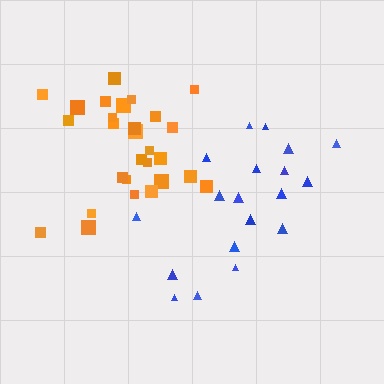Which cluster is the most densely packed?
Orange.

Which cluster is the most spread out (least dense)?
Blue.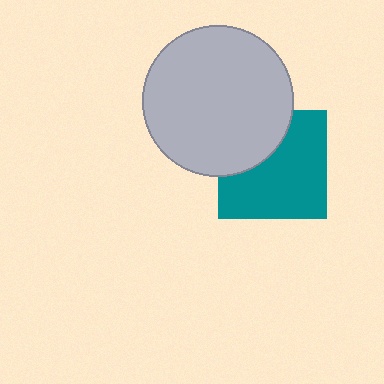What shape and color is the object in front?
The object in front is a light gray circle.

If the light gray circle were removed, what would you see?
You would see the complete teal square.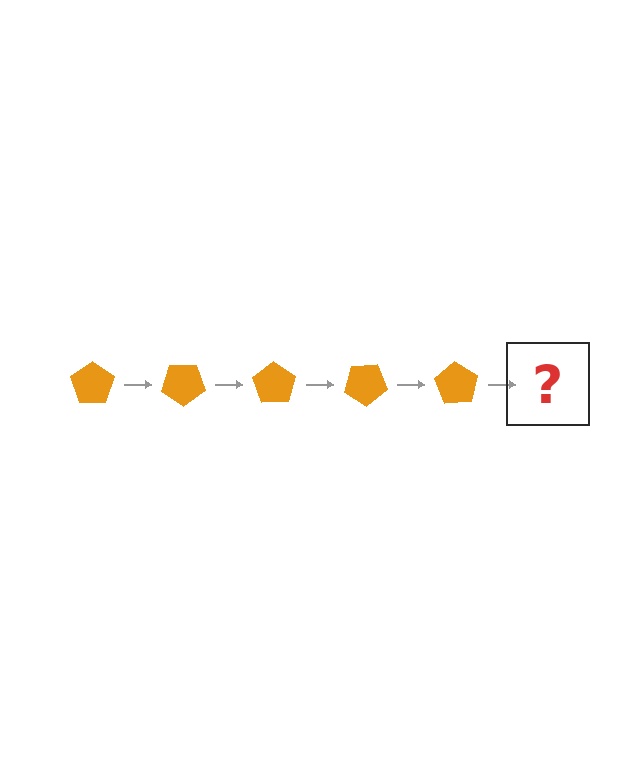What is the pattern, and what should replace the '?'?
The pattern is that the pentagon rotates 35 degrees each step. The '?' should be an orange pentagon rotated 175 degrees.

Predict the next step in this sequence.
The next step is an orange pentagon rotated 175 degrees.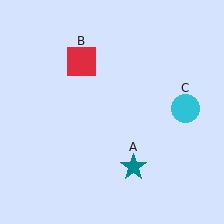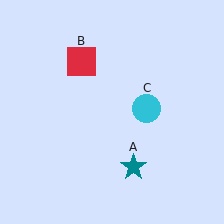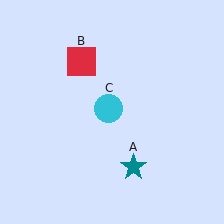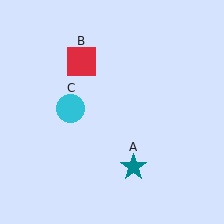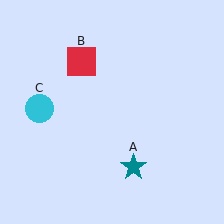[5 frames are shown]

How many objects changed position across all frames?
1 object changed position: cyan circle (object C).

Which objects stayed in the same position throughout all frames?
Teal star (object A) and red square (object B) remained stationary.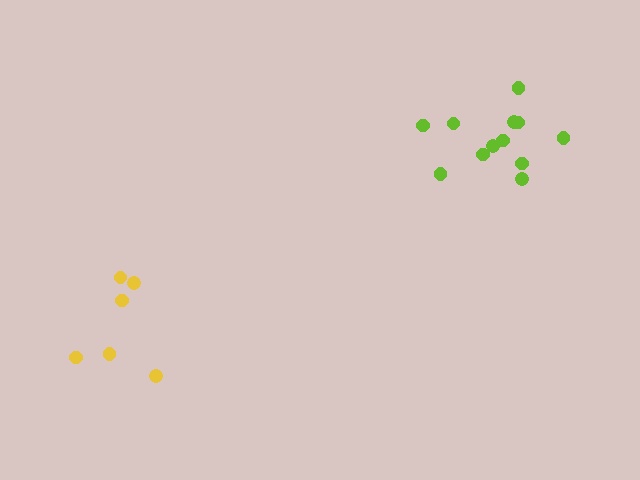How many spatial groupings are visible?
There are 2 spatial groupings.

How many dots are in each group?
Group 1: 12 dots, Group 2: 6 dots (18 total).